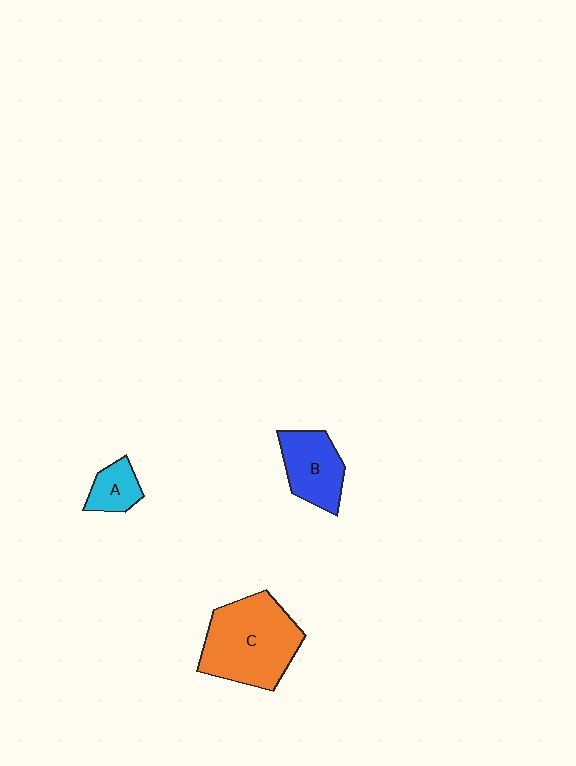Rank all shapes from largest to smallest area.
From largest to smallest: C (orange), B (blue), A (cyan).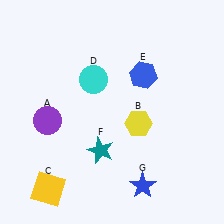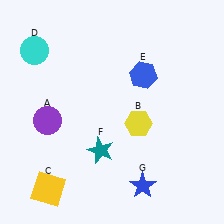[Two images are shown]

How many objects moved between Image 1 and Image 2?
1 object moved between the two images.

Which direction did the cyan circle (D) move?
The cyan circle (D) moved left.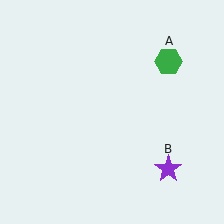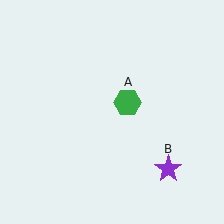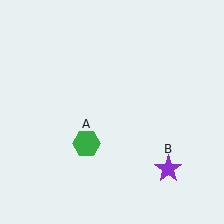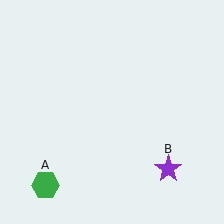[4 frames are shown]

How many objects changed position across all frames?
1 object changed position: green hexagon (object A).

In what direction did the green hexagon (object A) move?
The green hexagon (object A) moved down and to the left.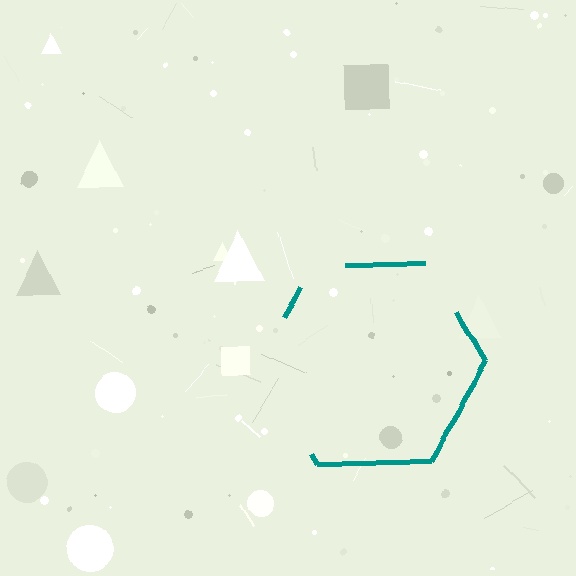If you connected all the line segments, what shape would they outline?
They would outline a hexagon.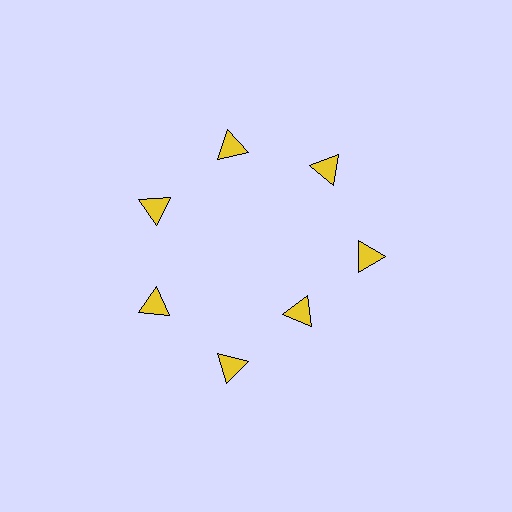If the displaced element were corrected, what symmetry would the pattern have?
It would have 7-fold rotational symmetry — the pattern would map onto itself every 51 degrees.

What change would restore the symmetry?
The symmetry would be restored by moving it outward, back onto the ring so that all 7 triangles sit at equal angles and equal distance from the center.